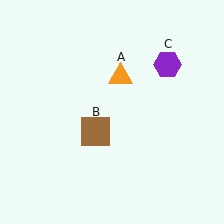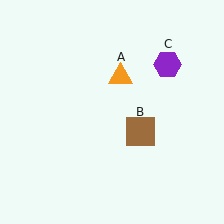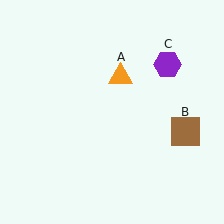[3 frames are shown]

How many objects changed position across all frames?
1 object changed position: brown square (object B).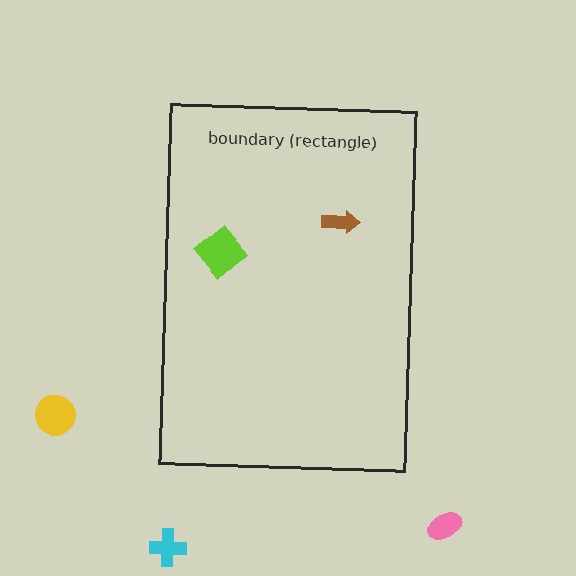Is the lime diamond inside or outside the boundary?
Inside.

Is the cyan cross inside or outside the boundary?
Outside.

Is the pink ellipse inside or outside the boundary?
Outside.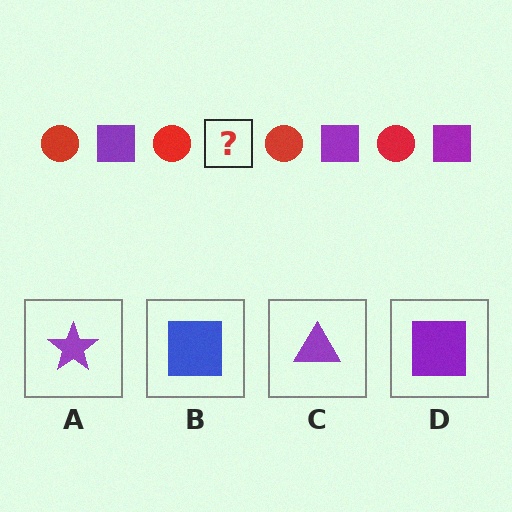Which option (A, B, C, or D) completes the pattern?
D.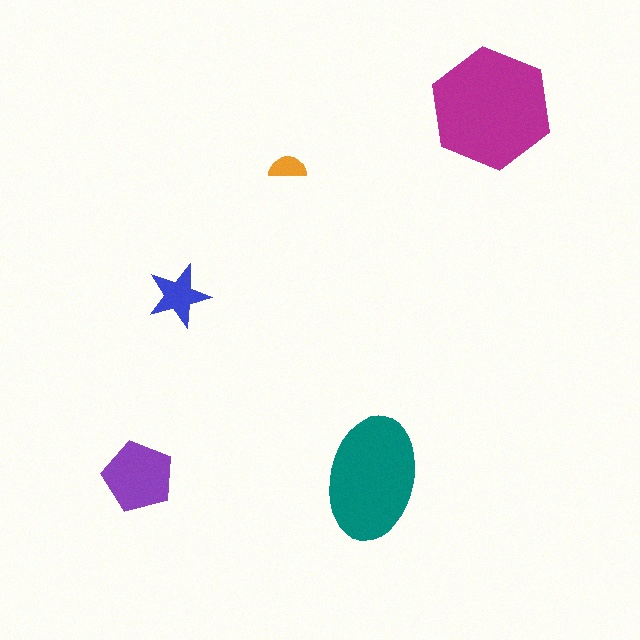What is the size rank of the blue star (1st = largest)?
4th.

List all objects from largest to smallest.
The magenta hexagon, the teal ellipse, the purple pentagon, the blue star, the orange semicircle.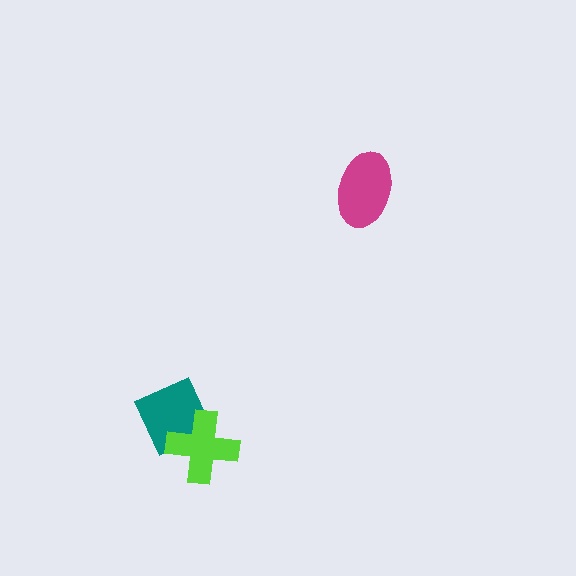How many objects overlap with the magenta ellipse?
0 objects overlap with the magenta ellipse.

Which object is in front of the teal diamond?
The lime cross is in front of the teal diamond.